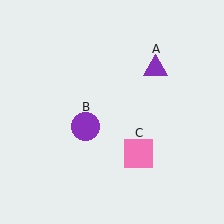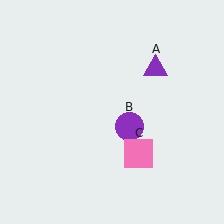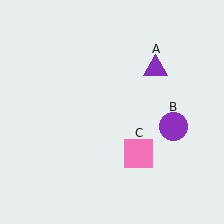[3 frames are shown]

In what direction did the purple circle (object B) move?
The purple circle (object B) moved right.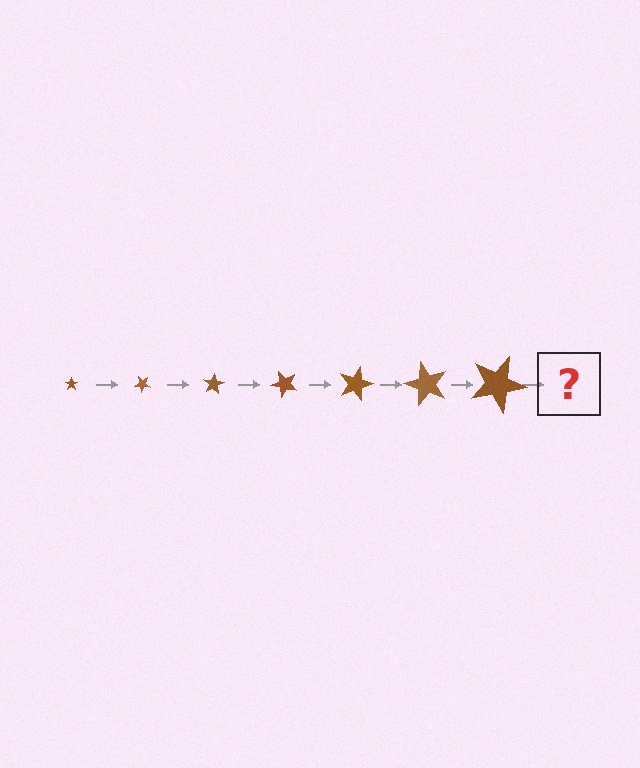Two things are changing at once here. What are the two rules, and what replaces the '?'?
The two rules are that the star grows larger each step and it rotates 40 degrees each step. The '?' should be a star, larger than the previous one and rotated 280 degrees from the start.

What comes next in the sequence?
The next element should be a star, larger than the previous one and rotated 280 degrees from the start.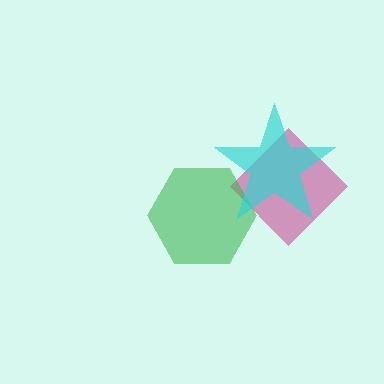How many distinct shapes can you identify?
There are 3 distinct shapes: a magenta diamond, a green hexagon, a cyan star.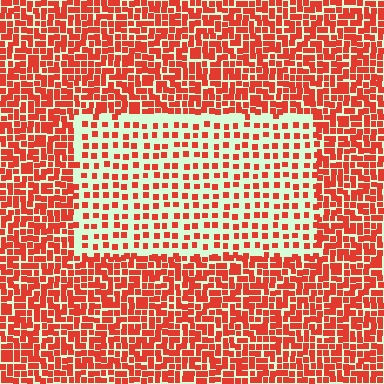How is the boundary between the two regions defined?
The boundary is defined by a change in element density (approximately 2.2x ratio). All elements are the same color, size, and shape.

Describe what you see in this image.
The image contains small red elements arranged at two different densities. A rectangle-shaped region is visible where the elements are less densely packed than the surrounding area.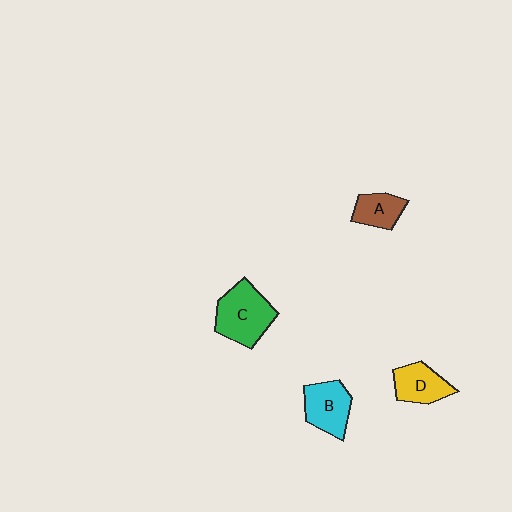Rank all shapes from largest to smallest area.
From largest to smallest: C (green), B (cyan), D (yellow), A (brown).